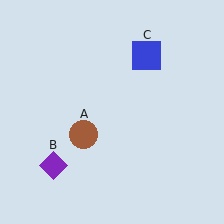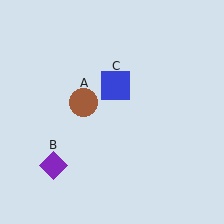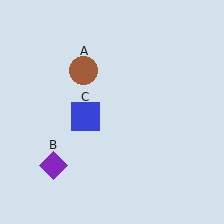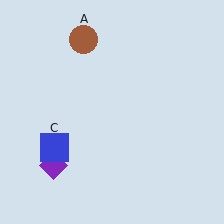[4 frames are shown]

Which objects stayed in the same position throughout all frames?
Purple diamond (object B) remained stationary.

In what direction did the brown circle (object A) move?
The brown circle (object A) moved up.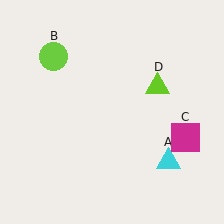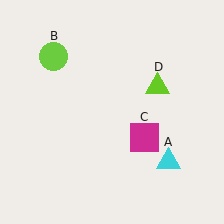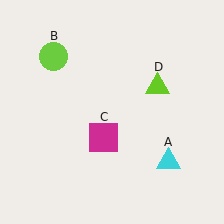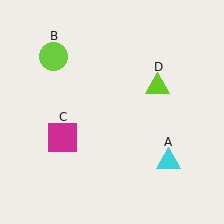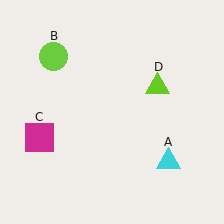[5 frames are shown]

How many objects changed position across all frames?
1 object changed position: magenta square (object C).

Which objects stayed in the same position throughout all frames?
Cyan triangle (object A) and lime circle (object B) and lime triangle (object D) remained stationary.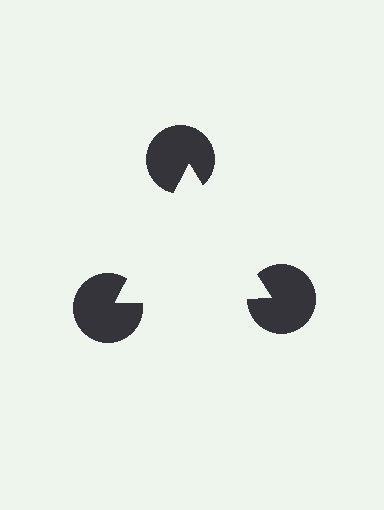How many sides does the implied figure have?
3 sides.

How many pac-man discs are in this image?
There are 3 — one at each vertex of the illusory triangle.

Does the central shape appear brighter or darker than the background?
It typically appears slightly brighter than the background, even though no actual brightness change is drawn.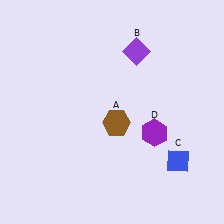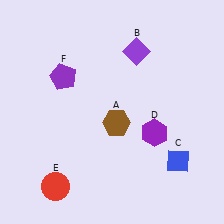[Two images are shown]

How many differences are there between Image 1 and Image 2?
There are 2 differences between the two images.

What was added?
A red circle (E), a purple pentagon (F) were added in Image 2.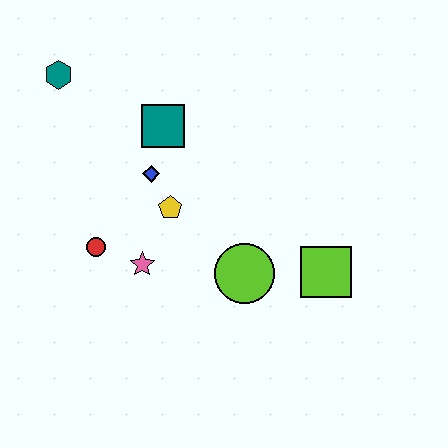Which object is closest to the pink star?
The red circle is closest to the pink star.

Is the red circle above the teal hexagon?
No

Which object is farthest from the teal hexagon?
The lime square is farthest from the teal hexagon.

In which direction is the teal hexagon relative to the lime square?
The teal hexagon is to the left of the lime square.